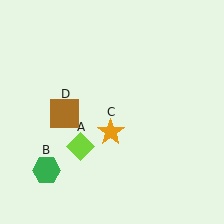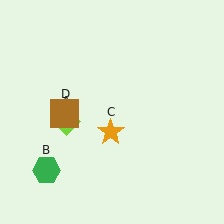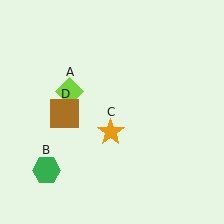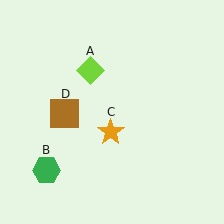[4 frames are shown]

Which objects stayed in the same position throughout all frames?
Green hexagon (object B) and orange star (object C) and brown square (object D) remained stationary.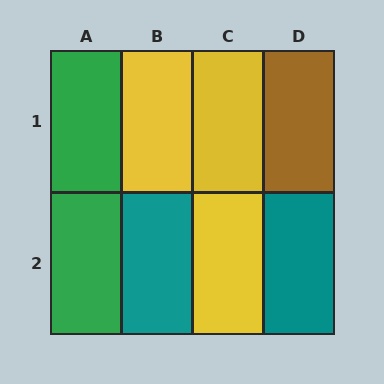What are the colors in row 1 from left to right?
Green, yellow, yellow, brown.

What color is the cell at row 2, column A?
Green.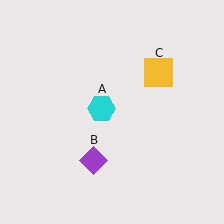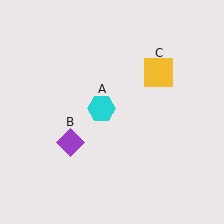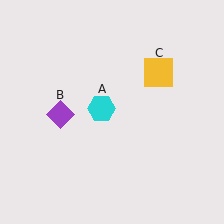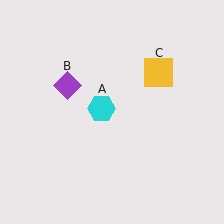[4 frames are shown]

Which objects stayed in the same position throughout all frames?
Cyan hexagon (object A) and yellow square (object C) remained stationary.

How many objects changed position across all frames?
1 object changed position: purple diamond (object B).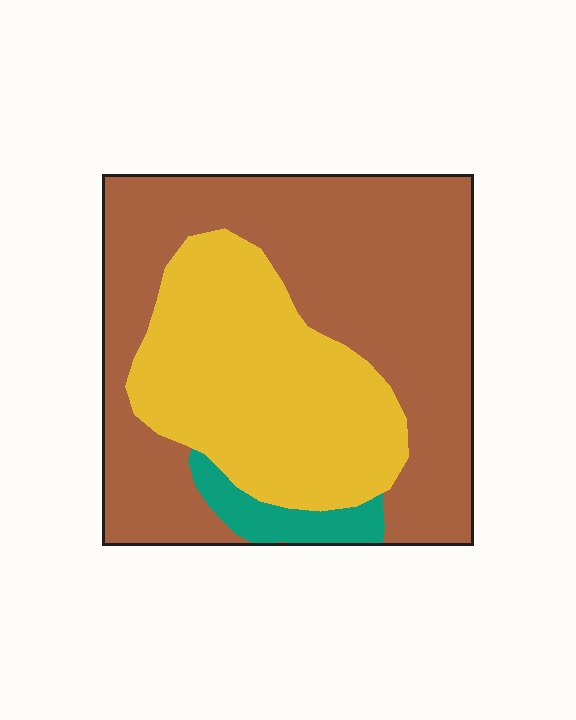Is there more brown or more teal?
Brown.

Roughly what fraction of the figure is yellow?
Yellow takes up between a third and a half of the figure.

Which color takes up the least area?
Teal, at roughly 5%.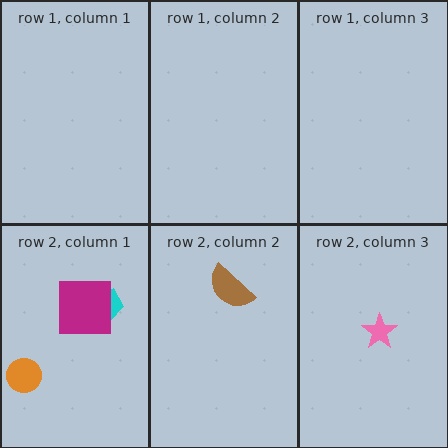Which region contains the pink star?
The row 2, column 3 region.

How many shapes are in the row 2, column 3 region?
1.